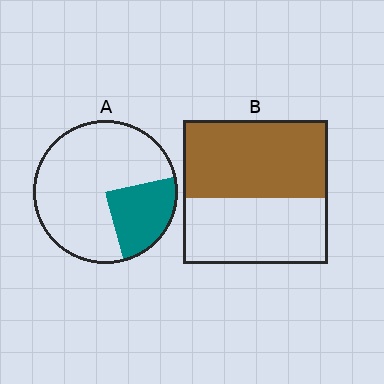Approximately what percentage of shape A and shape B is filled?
A is approximately 25% and B is approximately 55%.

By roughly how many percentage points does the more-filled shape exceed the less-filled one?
By roughly 30 percentage points (B over A).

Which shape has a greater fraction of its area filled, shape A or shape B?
Shape B.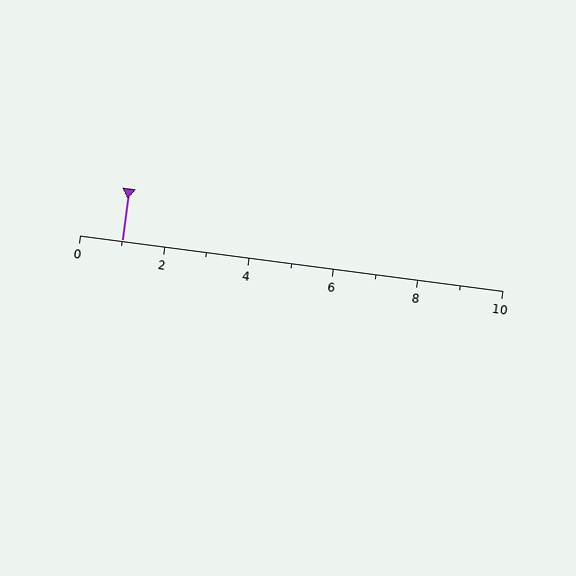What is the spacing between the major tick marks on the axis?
The major ticks are spaced 2 apart.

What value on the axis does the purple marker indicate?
The marker indicates approximately 1.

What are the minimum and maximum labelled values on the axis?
The axis runs from 0 to 10.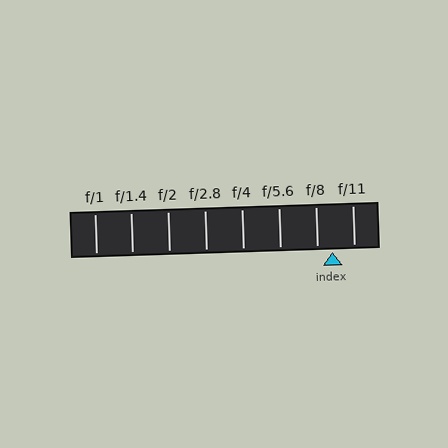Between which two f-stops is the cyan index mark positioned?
The index mark is between f/8 and f/11.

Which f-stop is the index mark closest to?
The index mark is closest to f/8.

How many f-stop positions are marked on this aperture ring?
There are 8 f-stop positions marked.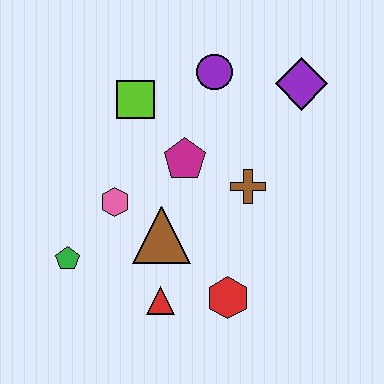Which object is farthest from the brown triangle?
The purple diamond is farthest from the brown triangle.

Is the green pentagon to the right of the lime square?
No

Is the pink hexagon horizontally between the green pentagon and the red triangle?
Yes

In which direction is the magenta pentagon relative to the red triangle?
The magenta pentagon is above the red triangle.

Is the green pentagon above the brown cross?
No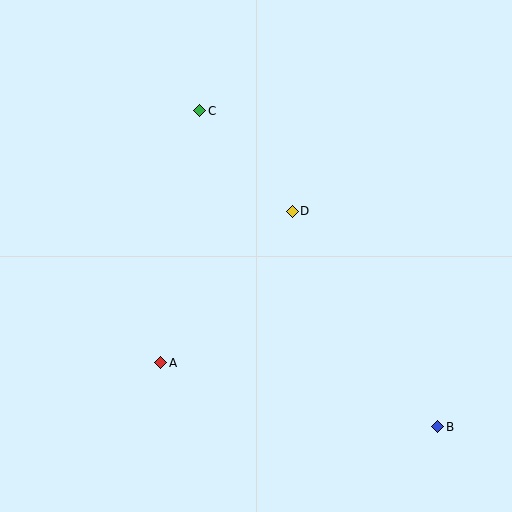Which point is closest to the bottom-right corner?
Point B is closest to the bottom-right corner.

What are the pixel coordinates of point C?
Point C is at (200, 111).